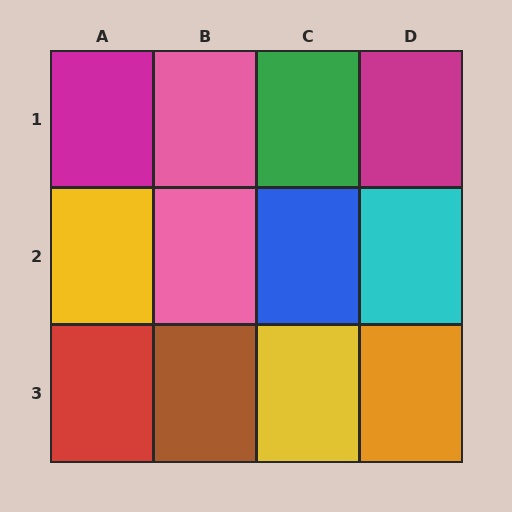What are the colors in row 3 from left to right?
Red, brown, yellow, orange.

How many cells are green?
1 cell is green.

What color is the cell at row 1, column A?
Magenta.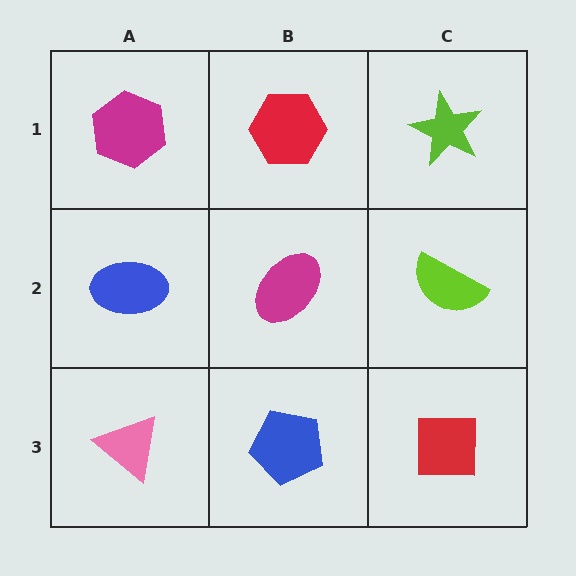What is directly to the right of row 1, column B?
A lime star.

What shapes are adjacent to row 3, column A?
A blue ellipse (row 2, column A), a blue pentagon (row 3, column B).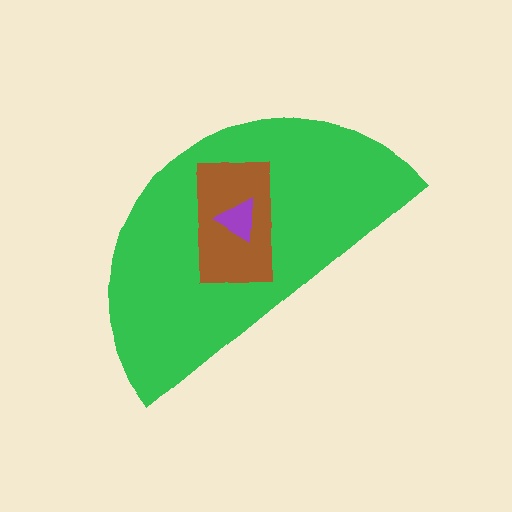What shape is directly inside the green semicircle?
The brown rectangle.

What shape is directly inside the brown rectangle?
The purple triangle.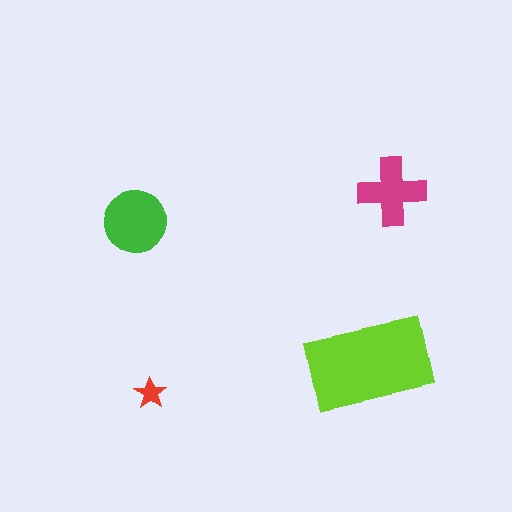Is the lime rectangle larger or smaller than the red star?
Larger.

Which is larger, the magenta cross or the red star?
The magenta cross.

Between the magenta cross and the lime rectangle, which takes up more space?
The lime rectangle.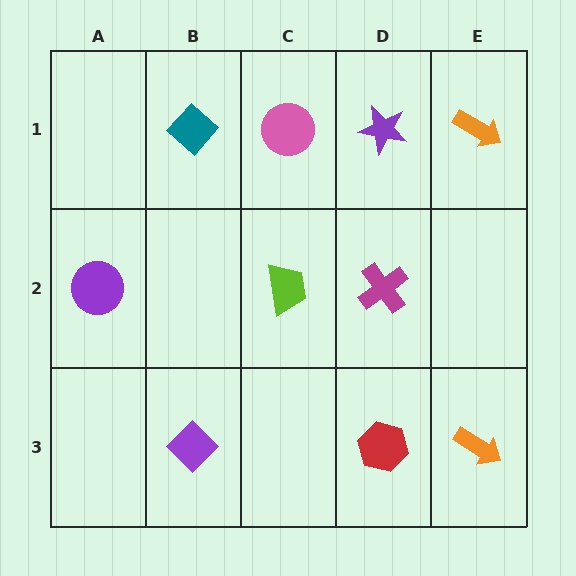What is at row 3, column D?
A red hexagon.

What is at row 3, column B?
A purple diamond.